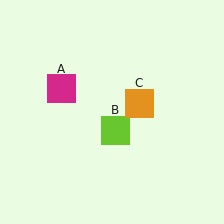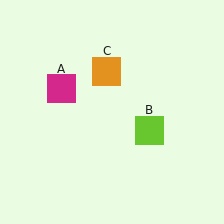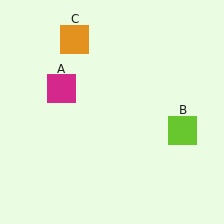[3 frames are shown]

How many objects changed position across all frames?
2 objects changed position: lime square (object B), orange square (object C).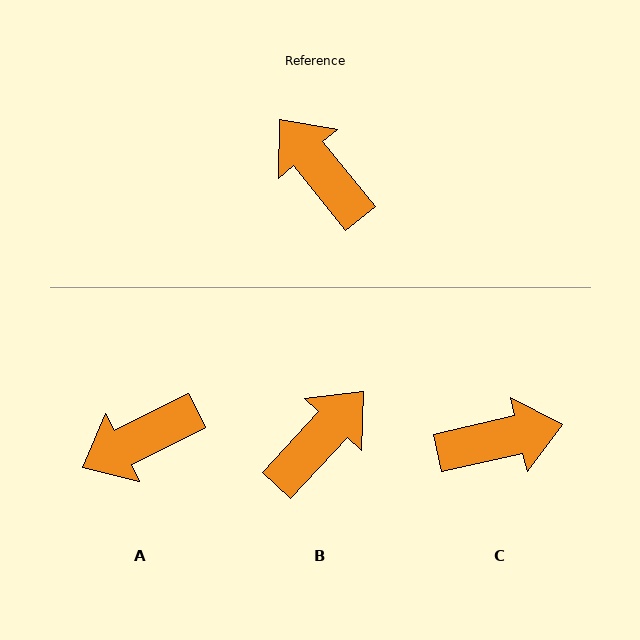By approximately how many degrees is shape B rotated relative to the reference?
Approximately 82 degrees clockwise.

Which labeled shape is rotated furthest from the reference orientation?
C, about 116 degrees away.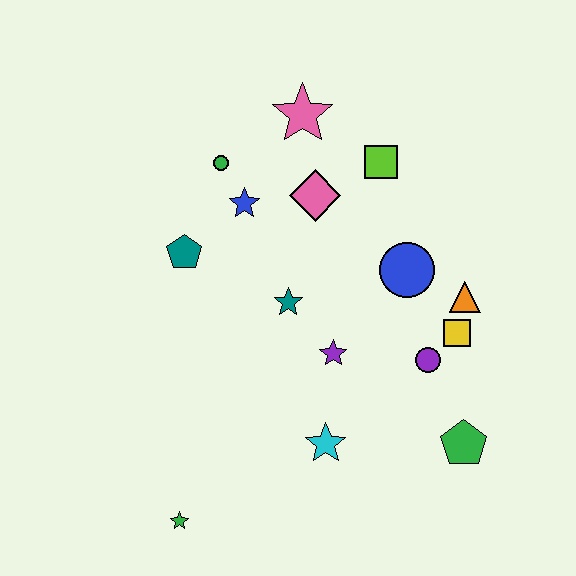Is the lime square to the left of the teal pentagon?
No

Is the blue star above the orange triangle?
Yes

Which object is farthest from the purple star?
The pink star is farthest from the purple star.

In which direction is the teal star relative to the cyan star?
The teal star is above the cyan star.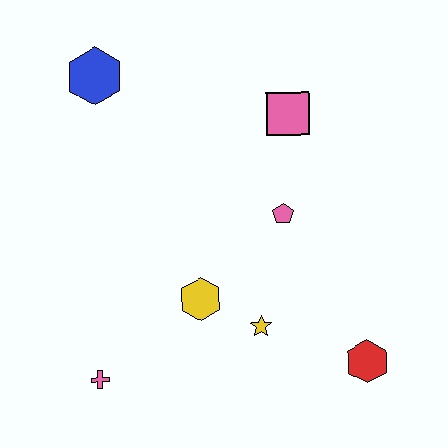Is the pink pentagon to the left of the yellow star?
No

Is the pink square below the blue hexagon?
Yes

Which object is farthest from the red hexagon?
The blue hexagon is farthest from the red hexagon.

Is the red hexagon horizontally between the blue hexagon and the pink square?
No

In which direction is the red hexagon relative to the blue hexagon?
The red hexagon is below the blue hexagon.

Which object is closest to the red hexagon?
The yellow star is closest to the red hexagon.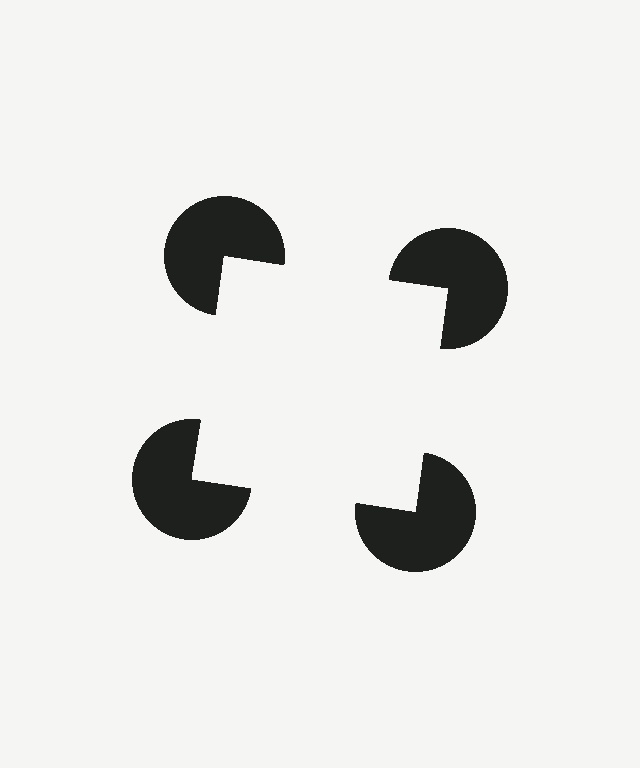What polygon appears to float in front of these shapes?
An illusory square — its edges are inferred from the aligned wedge cuts in the pac-man discs, not physically drawn.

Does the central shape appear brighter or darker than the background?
It typically appears slightly brighter than the background, even though no actual brightness change is drawn.